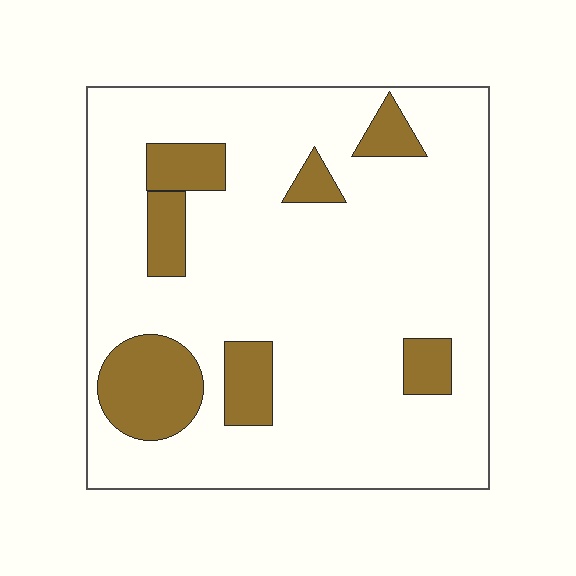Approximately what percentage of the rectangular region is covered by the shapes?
Approximately 15%.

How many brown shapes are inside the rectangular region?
7.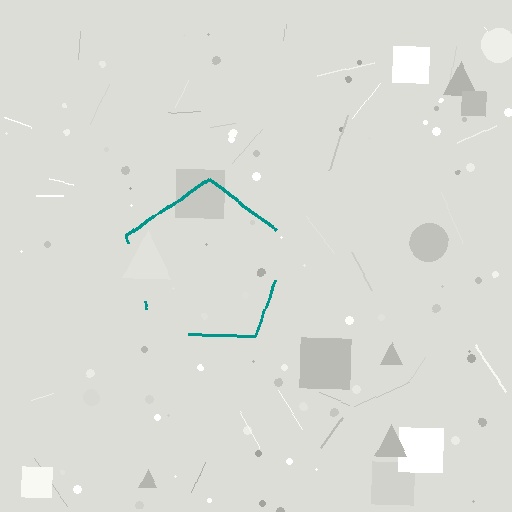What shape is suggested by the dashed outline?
The dashed outline suggests a pentagon.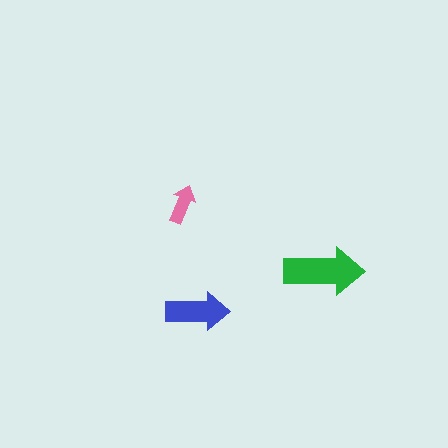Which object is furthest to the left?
The pink arrow is leftmost.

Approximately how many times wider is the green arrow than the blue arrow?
About 1.5 times wider.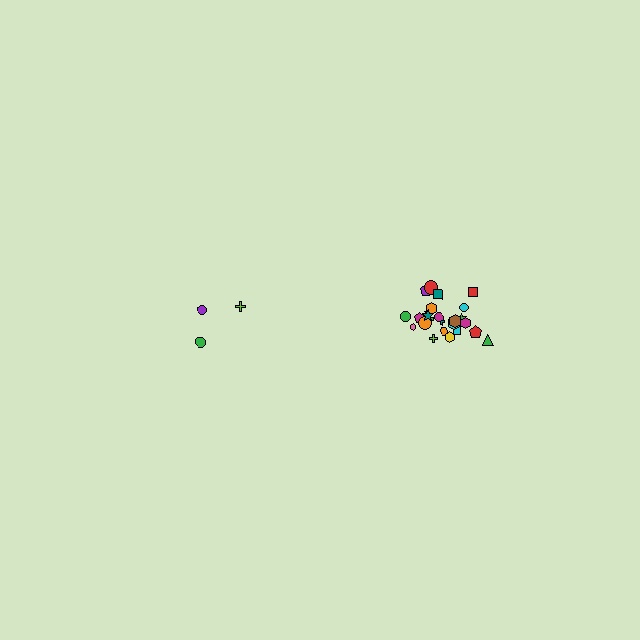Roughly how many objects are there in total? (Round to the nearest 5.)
Roughly 30 objects in total.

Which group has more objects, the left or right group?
The right group.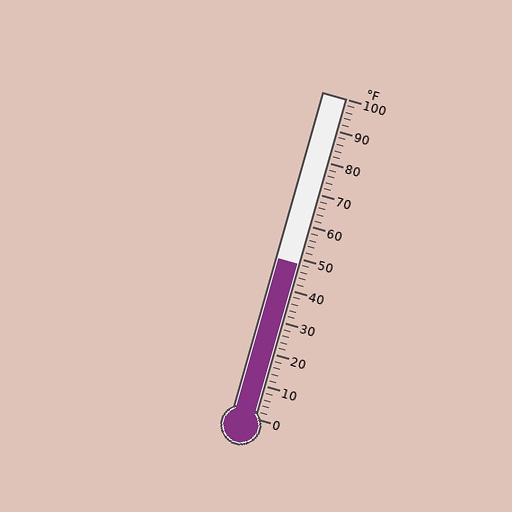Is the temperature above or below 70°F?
The temperature is below 70°F.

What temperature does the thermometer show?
The thermometer shows approximately 48°F.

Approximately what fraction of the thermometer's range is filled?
The thermometer is filled to approximately 50% of its range.